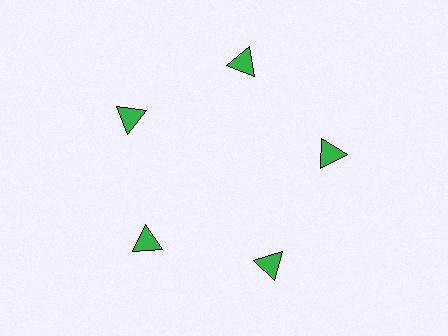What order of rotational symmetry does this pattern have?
This pattern has 5-fold rotational symmetry.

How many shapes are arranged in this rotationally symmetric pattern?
There are 5 shapes, arranged in 5 groups of 1.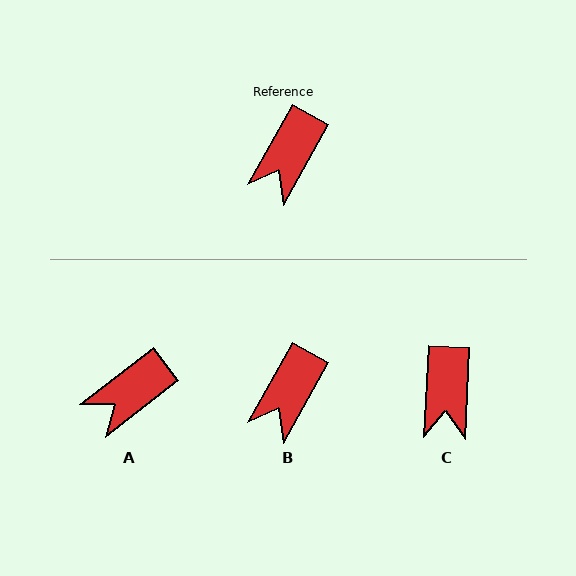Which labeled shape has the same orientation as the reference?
B.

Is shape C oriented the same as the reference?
No, it is off by about 27 degrees.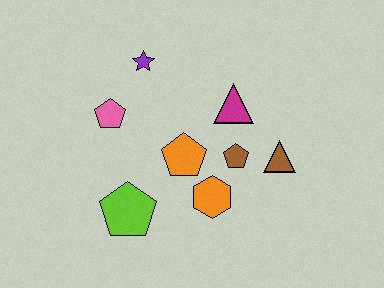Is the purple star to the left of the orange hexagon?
Yes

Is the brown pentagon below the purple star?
Yes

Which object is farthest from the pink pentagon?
The brown triangle is farthest from the pink pentagon.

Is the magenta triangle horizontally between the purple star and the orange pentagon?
No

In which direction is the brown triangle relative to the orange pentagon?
The brown triangle is to the right of the orange pentagon.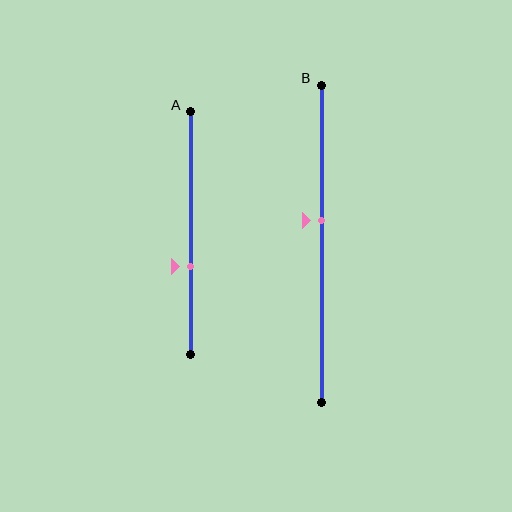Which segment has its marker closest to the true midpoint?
Segment B has its marker closest to the true midpoint.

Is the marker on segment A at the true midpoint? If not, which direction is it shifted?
No, the marker on segment A is shifted downward by about 14% of the segment length.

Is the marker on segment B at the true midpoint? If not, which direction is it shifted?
No, the marker on segment B is shifted upward by about 7% of the segment length.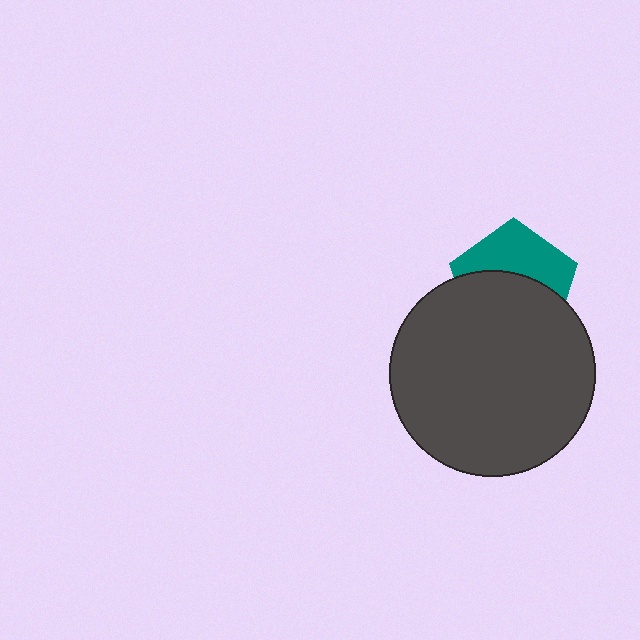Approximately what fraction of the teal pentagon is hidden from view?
Roughly 56% of the teal pentagon is hidden behind the dark gray circle.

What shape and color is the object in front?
The object in front is a dark gray circle.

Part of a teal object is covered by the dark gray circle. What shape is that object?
It is a pentagon.